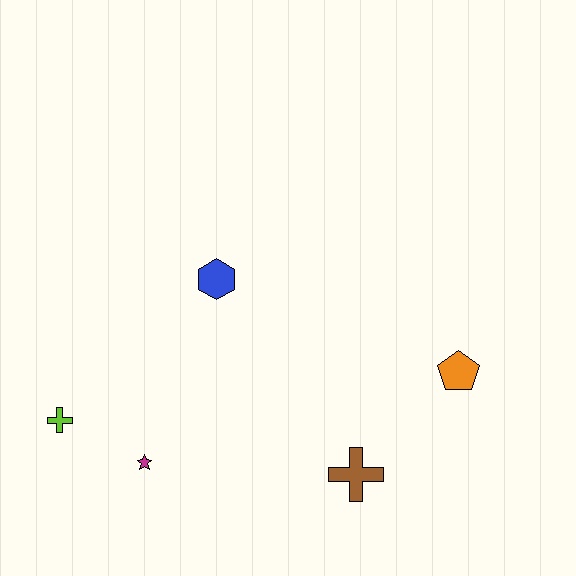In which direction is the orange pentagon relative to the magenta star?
The orange pentagon is to the right of the magenta star.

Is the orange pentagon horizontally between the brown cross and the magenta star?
No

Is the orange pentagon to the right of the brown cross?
Yes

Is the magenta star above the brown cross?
Yes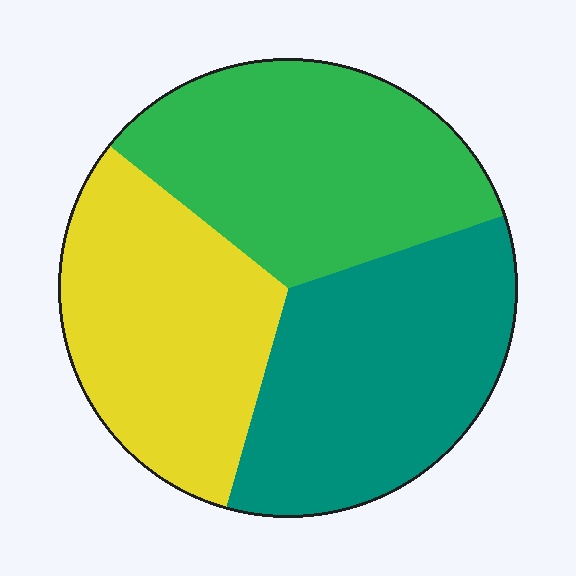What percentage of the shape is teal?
Teal covers 34% of the shape.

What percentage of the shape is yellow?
Yellow covers about 30% of the shape.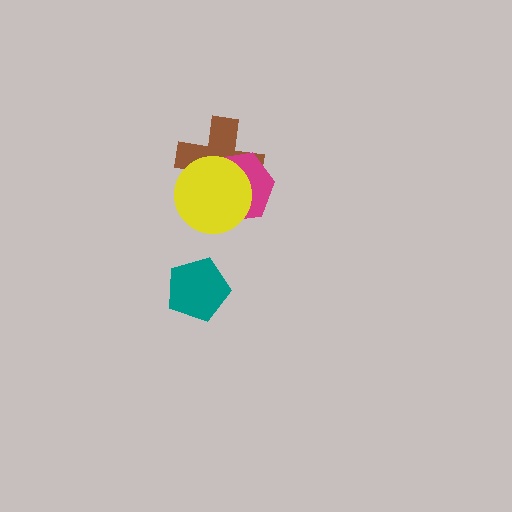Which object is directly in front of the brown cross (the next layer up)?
The magenta hexagon is directly in front of the brown cross.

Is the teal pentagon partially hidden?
No, no other shape covers it.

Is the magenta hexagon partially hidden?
Yes, it is partially covered by another shape.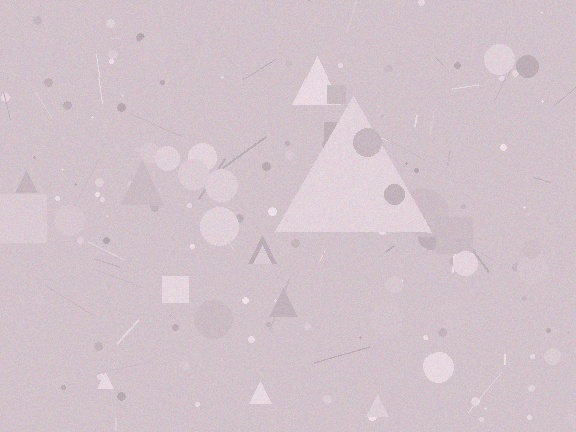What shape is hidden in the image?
A triangle is hidden in the image.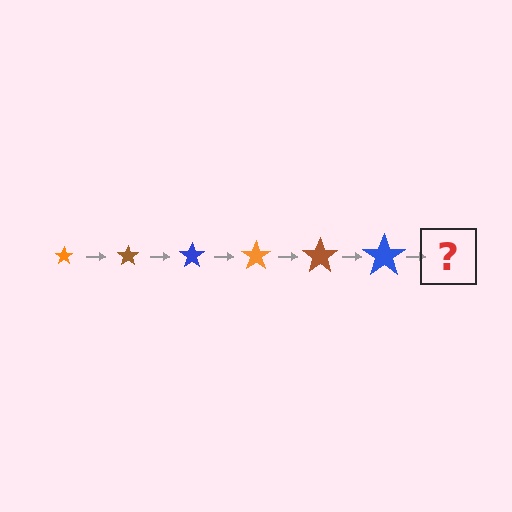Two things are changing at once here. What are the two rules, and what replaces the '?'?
The two rules are that the star grows larger each step and the color cycles through orange, brown, and blue. The '?' should be an orange star, larger than the previous one.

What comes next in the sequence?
The next element should be an orange star, larger than the previous one.